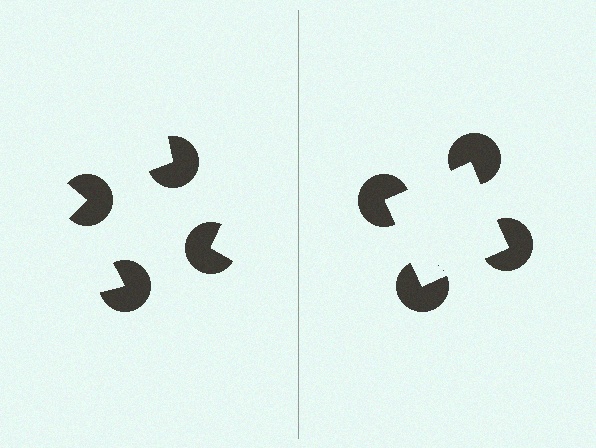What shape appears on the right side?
An illusory square.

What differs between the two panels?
The pac-man discs are positioned identically on both sides; only the wedge orientations differ. On the right they align to a square; on the left they are misaligned.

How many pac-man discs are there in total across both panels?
8 — 4 on each side.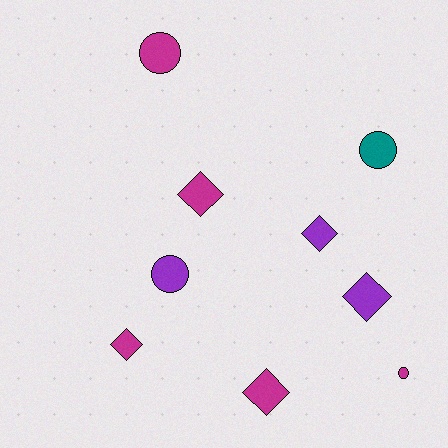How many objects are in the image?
There are 9 objects.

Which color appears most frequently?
Magenta, with 5 objects.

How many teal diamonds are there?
There are no teal diamonds.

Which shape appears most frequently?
Diamond, with 5 objects.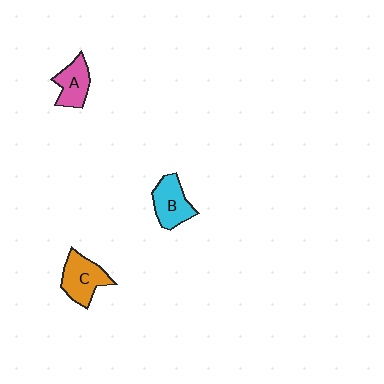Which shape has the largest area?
Shape C (orange).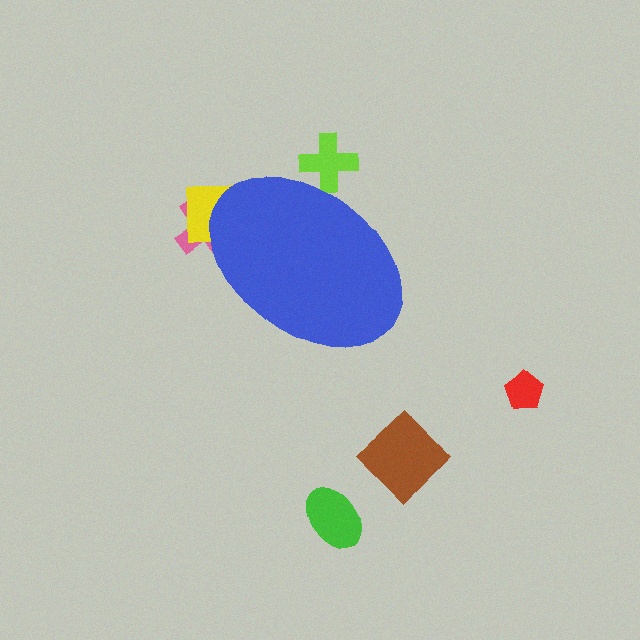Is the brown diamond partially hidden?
No, the brown diamond is fully visible.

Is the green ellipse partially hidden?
No, the green ellipse is fully visible.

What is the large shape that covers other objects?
A blue ellipse.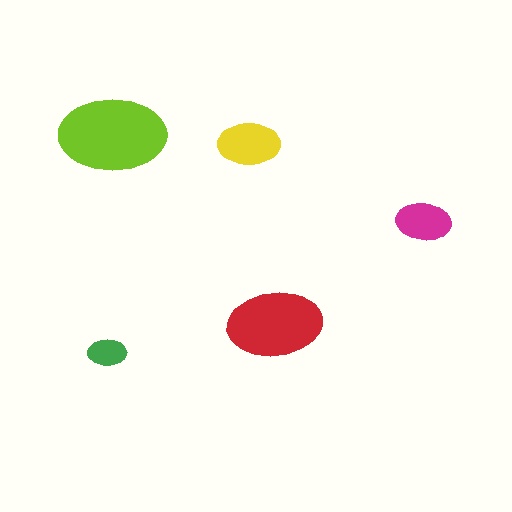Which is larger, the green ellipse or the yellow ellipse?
The yellow one.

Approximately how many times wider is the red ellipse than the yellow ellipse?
About 1.5 times wider.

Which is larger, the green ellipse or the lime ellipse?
The lime one.